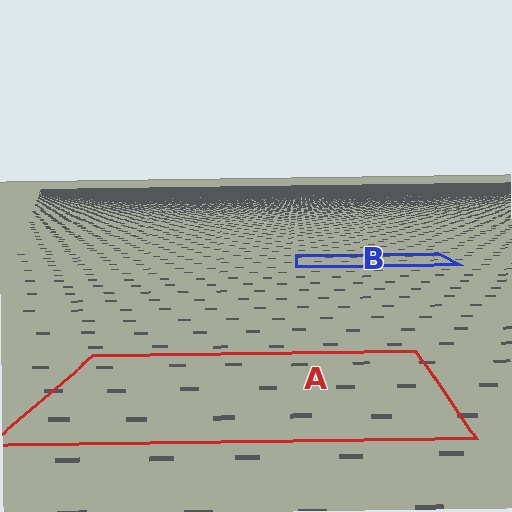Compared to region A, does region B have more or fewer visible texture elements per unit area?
Region B has more texture elements per unit area — they are packed more densely because it is farther away.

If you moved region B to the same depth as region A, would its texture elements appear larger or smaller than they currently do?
They would appear larger. At a closer depth, the same texture elements are projected at a bigger on-screen size.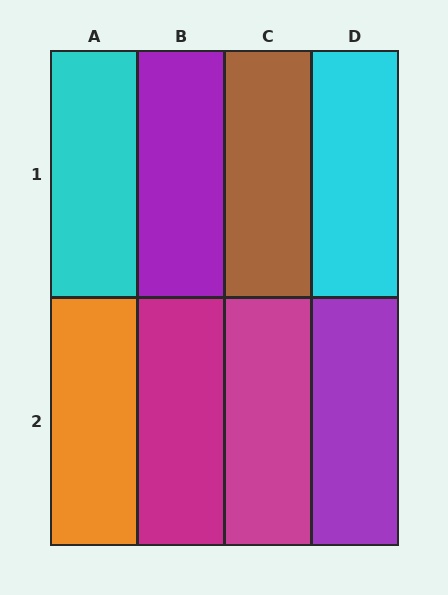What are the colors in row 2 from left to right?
Orange, magenta, magenta, purple.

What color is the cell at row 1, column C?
Brown.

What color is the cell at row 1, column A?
Cyan.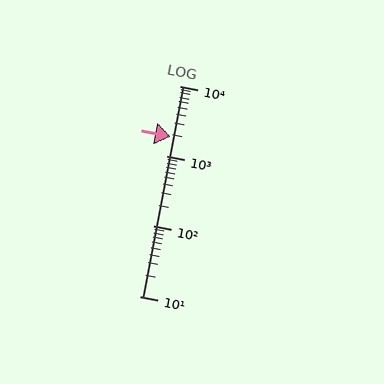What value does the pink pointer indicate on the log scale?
The pointer indicates approximately 1900.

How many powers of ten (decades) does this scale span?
The scale spans 3 decades, from 10 to 10000.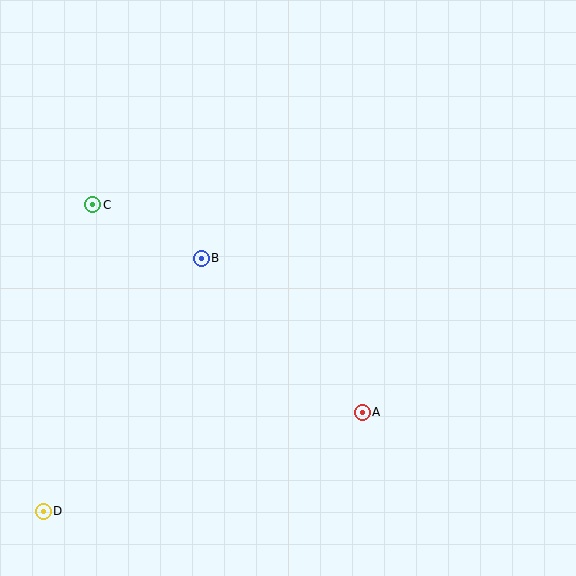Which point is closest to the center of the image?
Point B at (201, 258) is closest to the center.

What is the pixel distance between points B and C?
The distance between B and C is 121 pixels.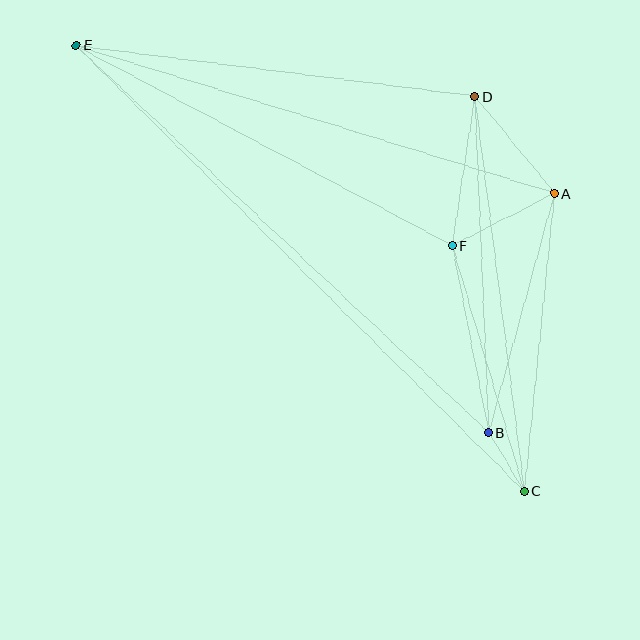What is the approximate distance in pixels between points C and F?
The distance between C and F is approximately 255 pixels.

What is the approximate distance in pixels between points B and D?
The distance between B and D is approximately 336 pixels.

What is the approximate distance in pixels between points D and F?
The distance between D and F is approximately 151 pixels.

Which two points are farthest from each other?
Points C and E are farthest from each other.